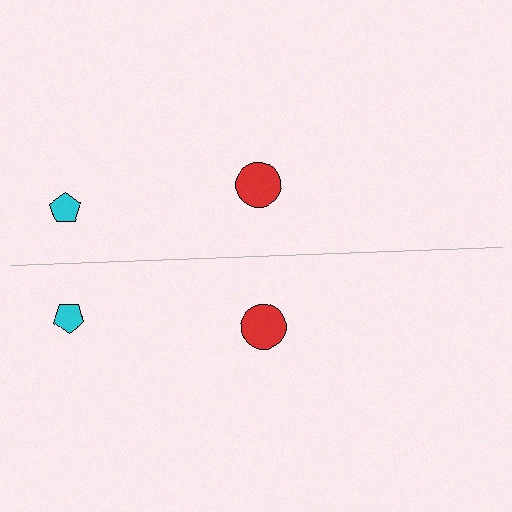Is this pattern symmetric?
Yes, this pattern has bilateral (reflection) symmetry.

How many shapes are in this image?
There are 4 shapes in this image.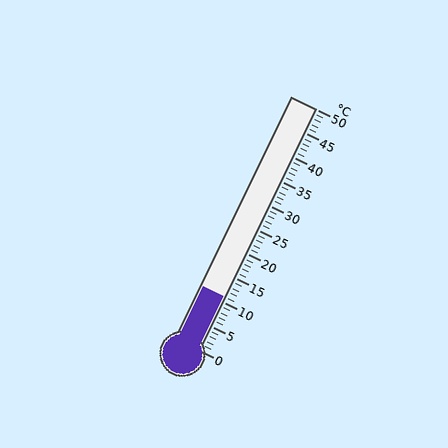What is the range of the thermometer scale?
The thermometer scale ranges from 0°C to 50°C.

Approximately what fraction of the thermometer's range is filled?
The thermometer is filled to approximately 20% of its range.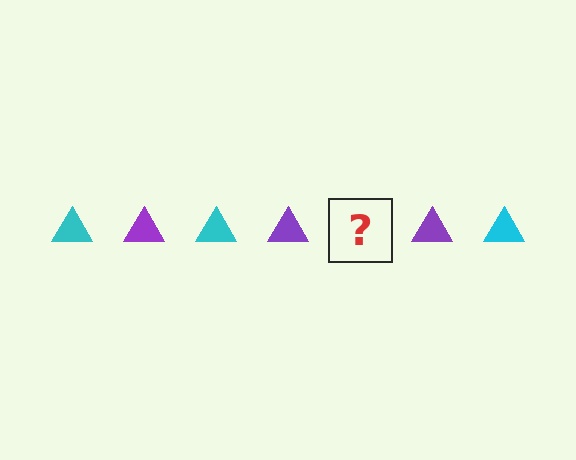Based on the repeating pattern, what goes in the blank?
The blank should be a cyan triangle.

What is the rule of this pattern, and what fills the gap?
The rule is that the pattern cycles through cyan, purple triangles. The gap should be filled with a cyan triangle.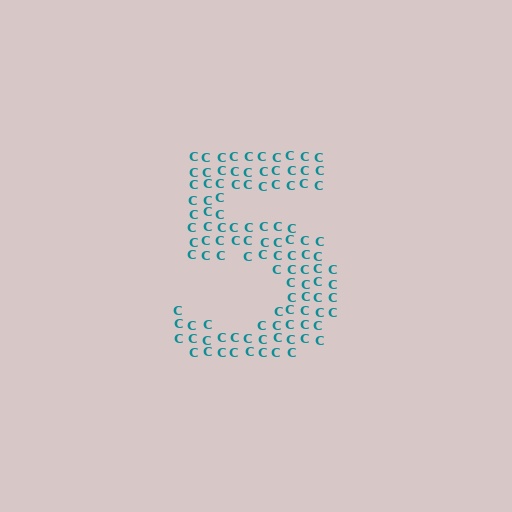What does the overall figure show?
The overall figure shows the digit 5.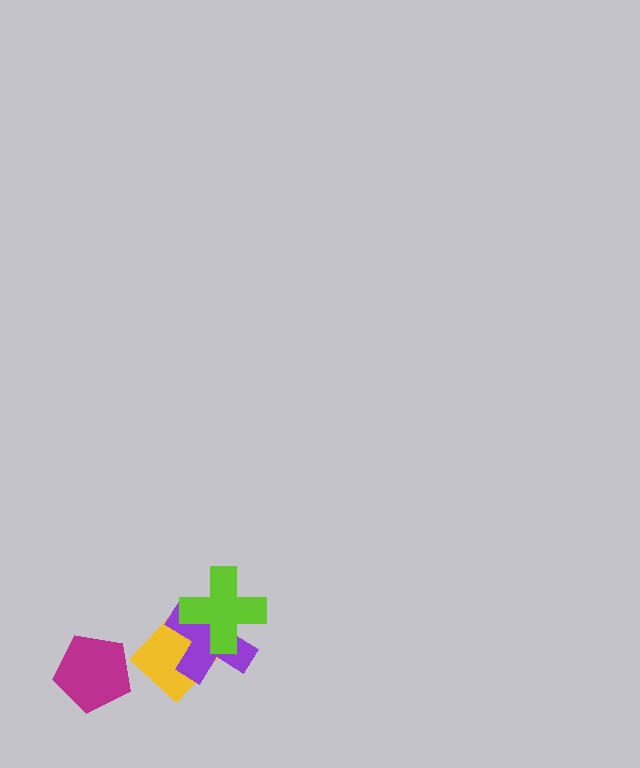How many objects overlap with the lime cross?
2 objects overlap with the lime cross.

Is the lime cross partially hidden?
No, no other shape covers it.